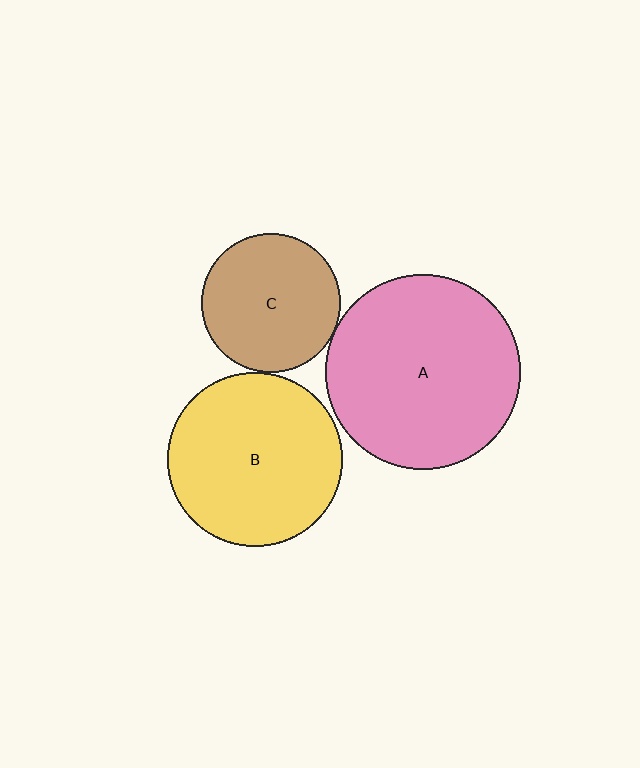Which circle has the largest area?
Circle A (pink).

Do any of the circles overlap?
No, none of the circles overlap.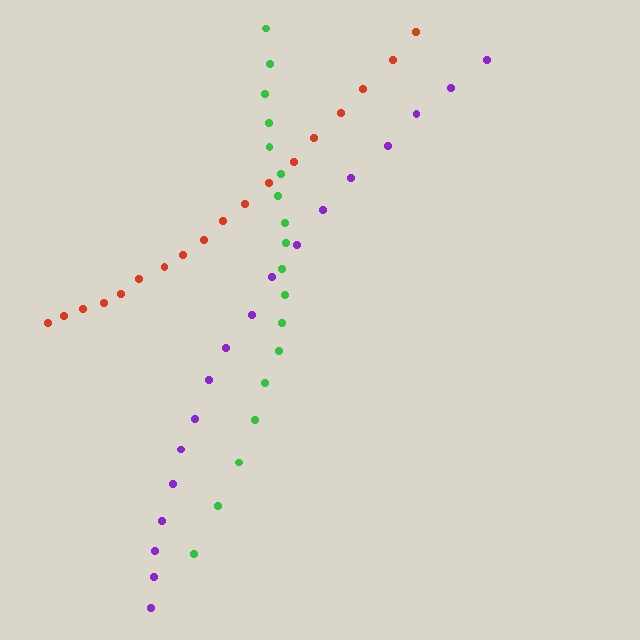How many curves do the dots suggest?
There are 3 distinct paths.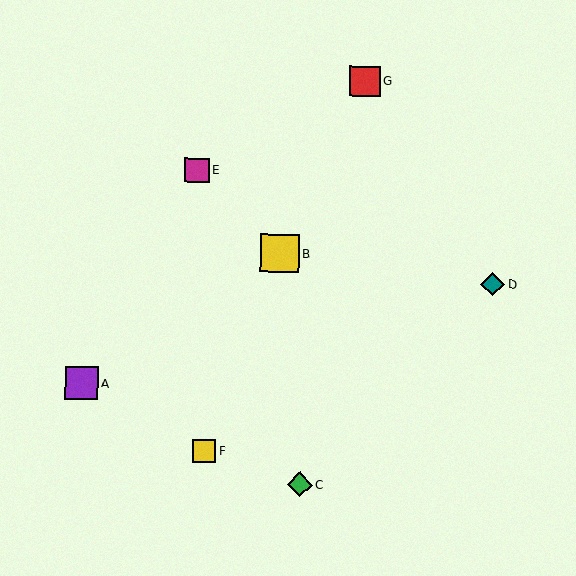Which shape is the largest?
The yellow square (labeled B) is the largest.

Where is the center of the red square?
The center of the red square is at (365, 81).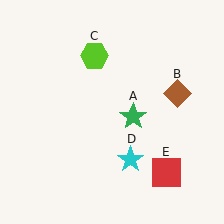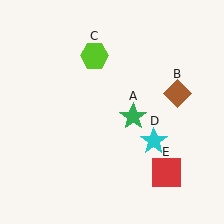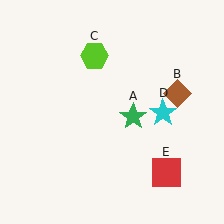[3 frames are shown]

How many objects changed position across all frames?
1 object changed position: cyan star (object D).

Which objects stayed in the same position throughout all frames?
Green star (object A) and brown diamond (object B) and lime hexagon (object C) and red square (object E) remained stationary.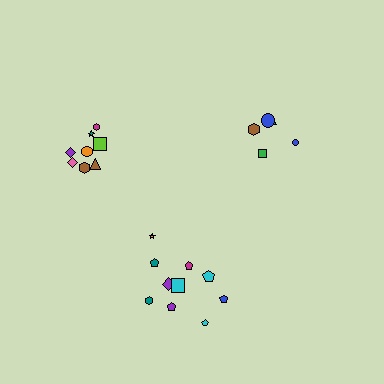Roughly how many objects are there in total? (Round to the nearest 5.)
Roughly 25 objects in total.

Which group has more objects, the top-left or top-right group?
The top-left group.